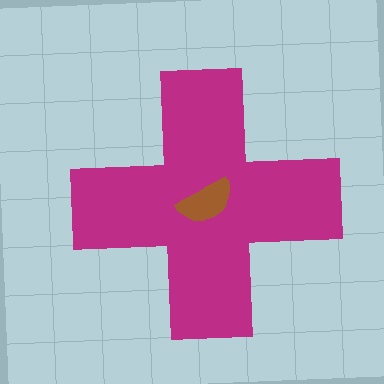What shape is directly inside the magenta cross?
The brown semicircle.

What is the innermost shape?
The brown semicircle.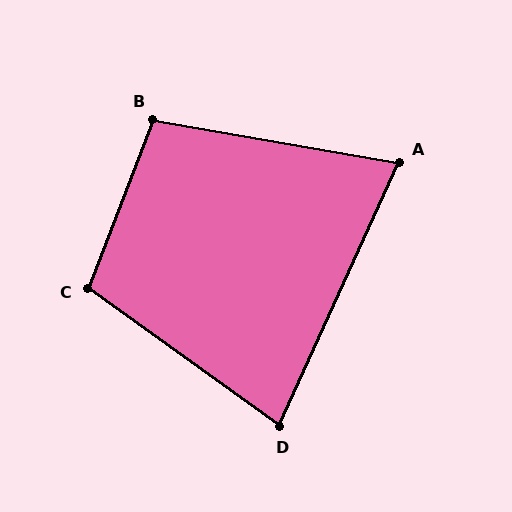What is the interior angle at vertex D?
Approximately 79 degrees (acute).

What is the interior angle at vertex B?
Approximately 101 degrees (obtuse).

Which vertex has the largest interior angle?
C, at approximately 105 degrees.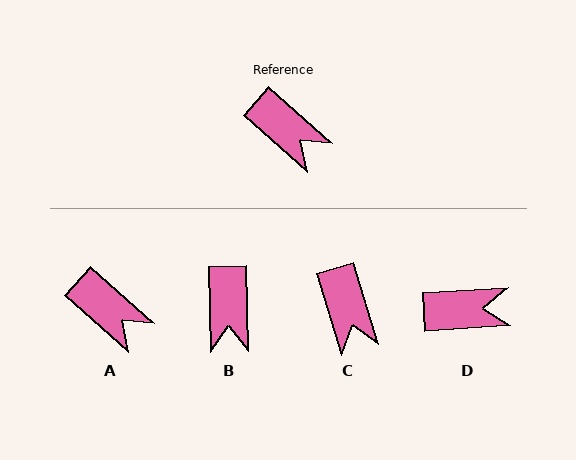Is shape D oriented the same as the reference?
No, it is off by about 45 degrees.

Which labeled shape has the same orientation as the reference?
A.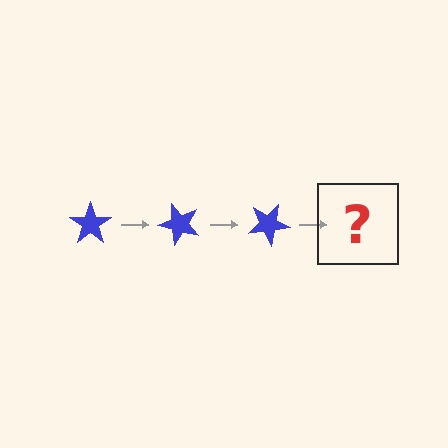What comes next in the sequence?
The next element should be a blue star rotated 150 degrees.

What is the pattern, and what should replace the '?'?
The pattern is that the star rotates 50 degrees each step. The '?' should be a blue star rotated 150 degrees.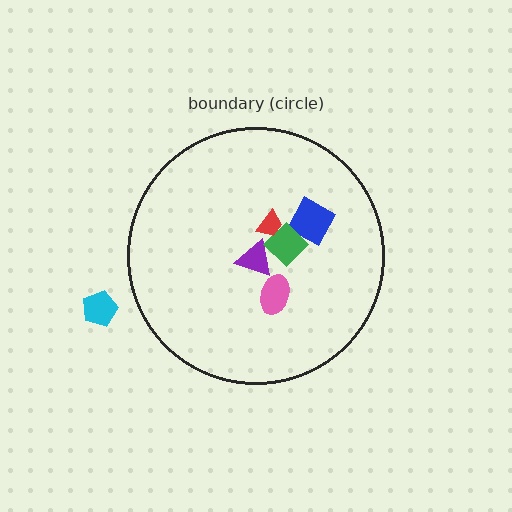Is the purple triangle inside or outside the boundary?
Inside.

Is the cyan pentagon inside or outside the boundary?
Outside.